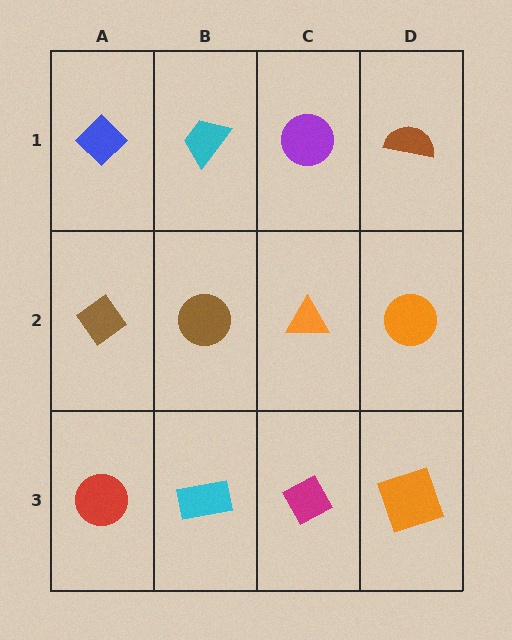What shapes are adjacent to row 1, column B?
A brown circle (row 2, column B), a blue diamond (row 1, column A), a purple circle (row 1, column C).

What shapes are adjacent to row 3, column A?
A brown diamond (row 2, column A), a cyan rectangle (row 3, column B).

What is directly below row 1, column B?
A brown circle.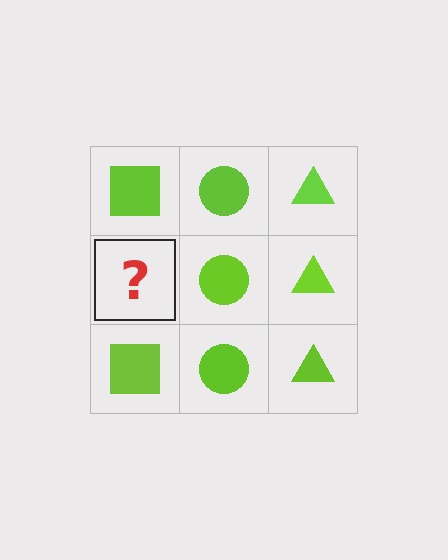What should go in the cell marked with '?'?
The missing cell should contain a lime square.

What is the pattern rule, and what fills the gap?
The rule is that each column has a consistent shape. The gap should be filled with a lime square.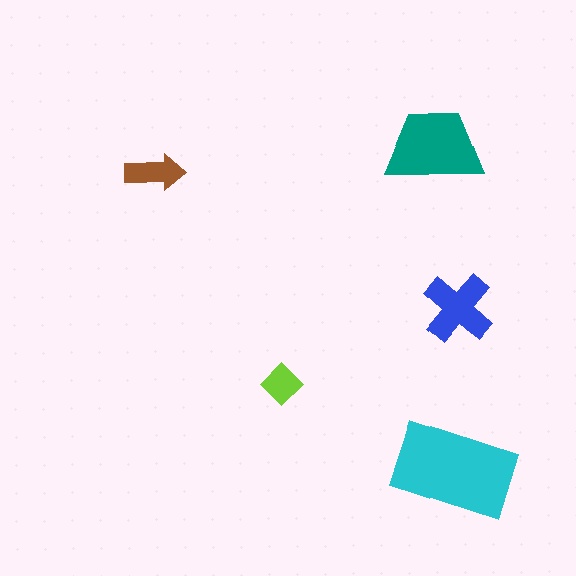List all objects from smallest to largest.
The lime diamond, the brown arrow, the blue cross, the teal trapezoid, the cyan rectangle.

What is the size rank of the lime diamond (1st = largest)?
5th.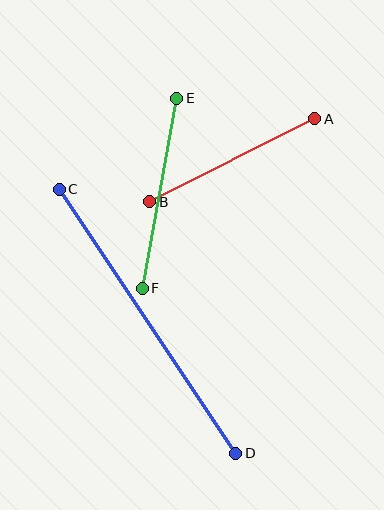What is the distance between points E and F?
The distance is approximately 193 pixels.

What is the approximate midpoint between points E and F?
The midpoint is at approximately (160, 193) pixels.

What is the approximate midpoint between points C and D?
The midpoint is at approximately (147, 321) pixels.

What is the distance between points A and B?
The distance is approximately 185 pixels.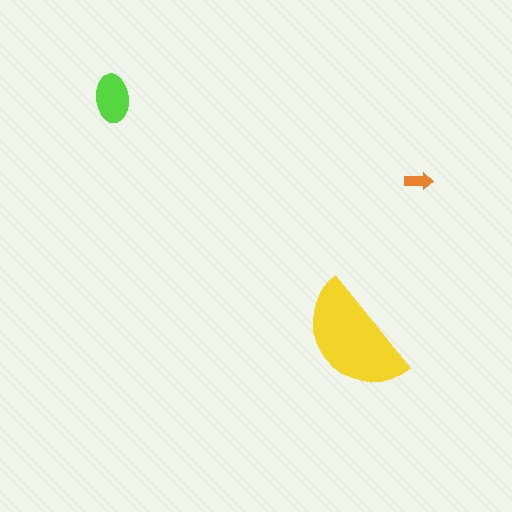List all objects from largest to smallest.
The yellow semicircle, the lime ellipse, the orange arrow.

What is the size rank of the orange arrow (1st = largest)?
3rd.